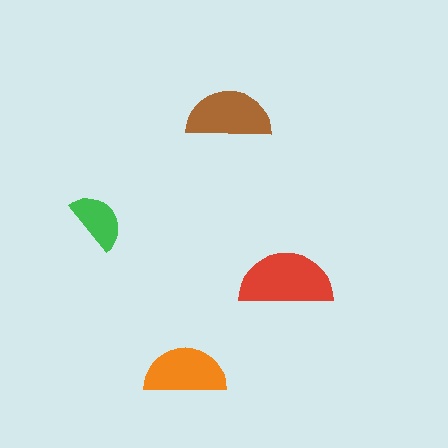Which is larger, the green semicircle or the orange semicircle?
The orange one.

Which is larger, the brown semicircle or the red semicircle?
The red one.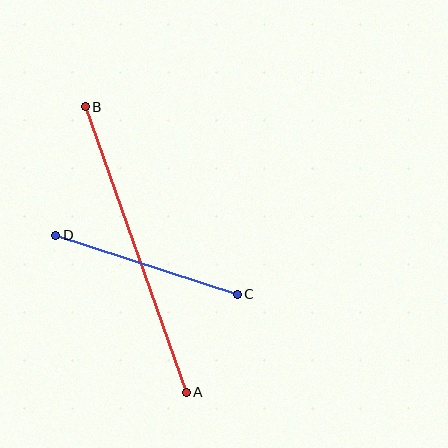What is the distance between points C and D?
The distance is approximately 191 pixels.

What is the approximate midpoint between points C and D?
The midpoint is at approximately (147, 265) pixels.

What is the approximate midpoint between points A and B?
The midpoint is at approximately (136, 249) pixels.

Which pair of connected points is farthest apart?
Points A and B are farthest apart.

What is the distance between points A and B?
The distance is approximately 303 pixels.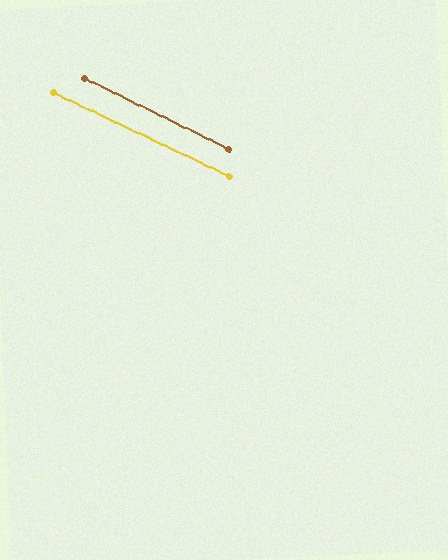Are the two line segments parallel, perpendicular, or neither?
Parallel — their directions differ by only 0.8°.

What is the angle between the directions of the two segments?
Approximately 1 degree.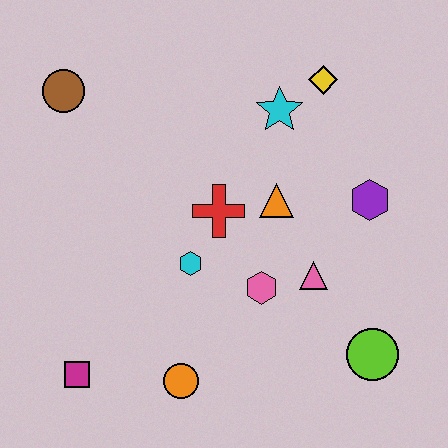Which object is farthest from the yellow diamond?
The magenta square is farthest from the yellow diamond.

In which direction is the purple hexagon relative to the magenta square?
The purple hexagon is to the right of the magenta square.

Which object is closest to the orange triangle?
The red cross is closest to the orange triangle.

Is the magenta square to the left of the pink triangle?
Yes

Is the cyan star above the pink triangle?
Yes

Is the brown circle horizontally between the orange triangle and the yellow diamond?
No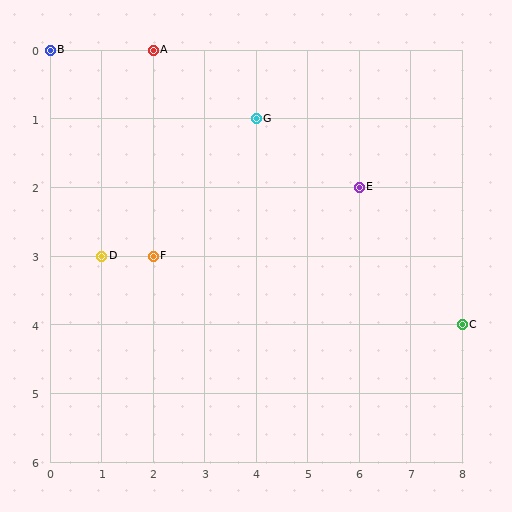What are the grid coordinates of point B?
Point B is at grid coordinates (0, 0).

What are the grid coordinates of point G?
Point G is at grid coordinates (4, 1).